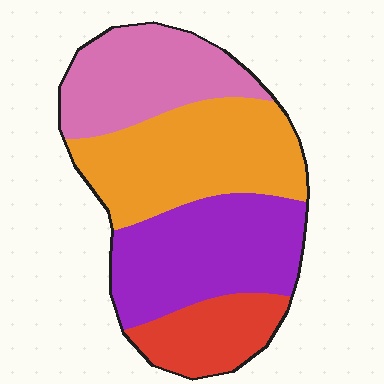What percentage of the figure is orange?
Orange takes up about one third (1/3) of the figure.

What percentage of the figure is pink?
Pink covers 24% of the figure.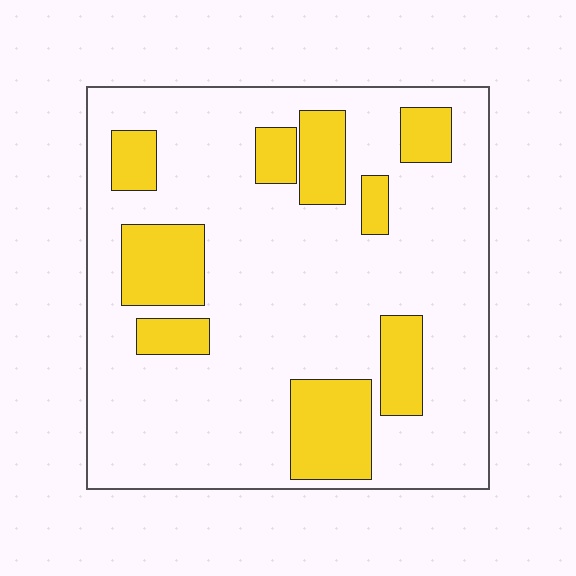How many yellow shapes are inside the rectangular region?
9.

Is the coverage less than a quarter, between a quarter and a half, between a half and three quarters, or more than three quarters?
Less than a quarter.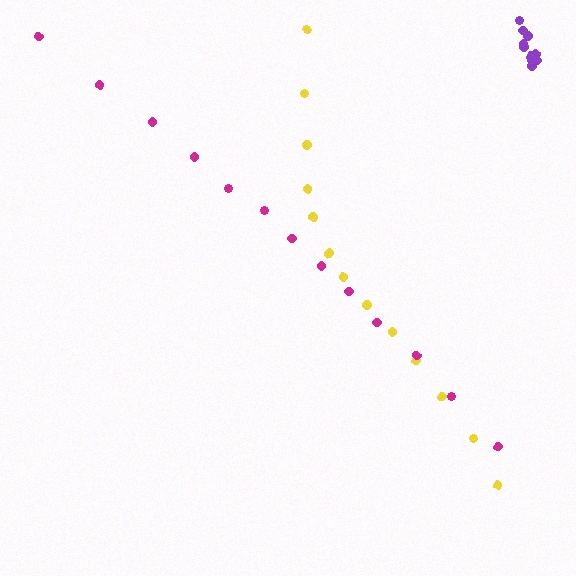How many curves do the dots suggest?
There are 3 distinct paths.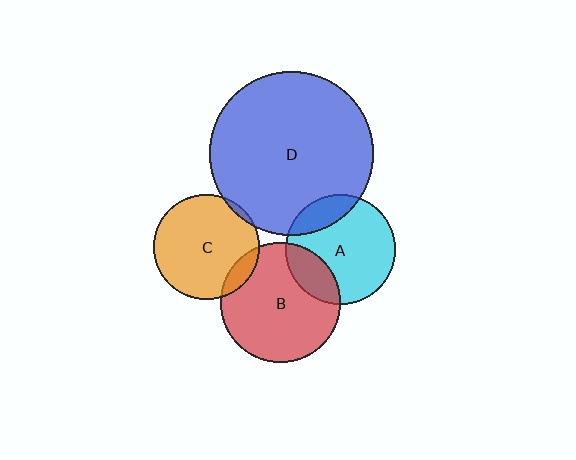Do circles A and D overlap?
Yes.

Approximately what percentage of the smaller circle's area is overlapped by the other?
Approximately 15%.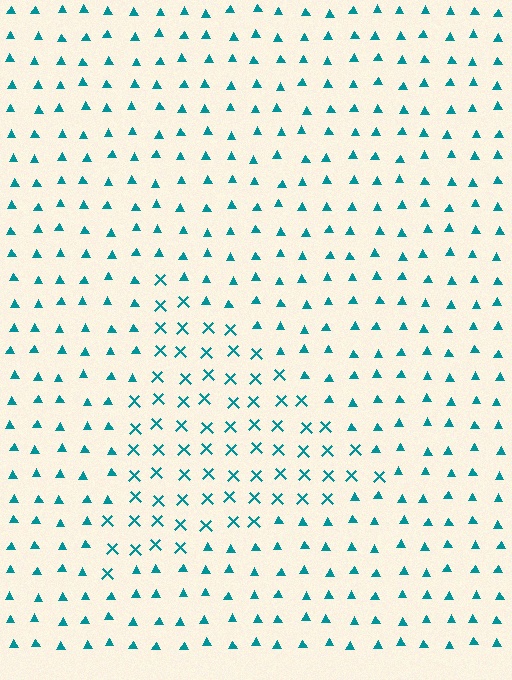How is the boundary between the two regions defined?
The boundary is defined by a change in element shape: X marks inside vs. triangles outside. All elements share the same color and spacing.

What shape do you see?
I see a triangle.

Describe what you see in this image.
The image is filled with small teal elements arranged in a uniform grid. A triangle-shaped region contains X marks, while the surrounding area contains triangles. The boundary is defined purely by the change in element shape.